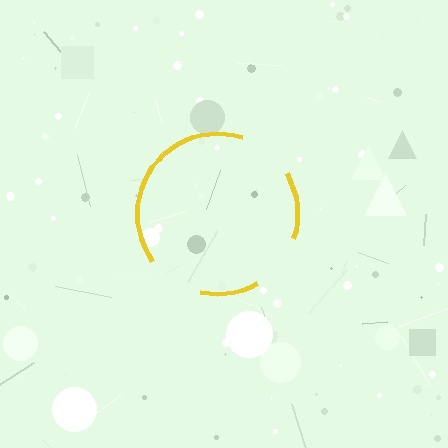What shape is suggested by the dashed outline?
The dashed outline suggests a circle.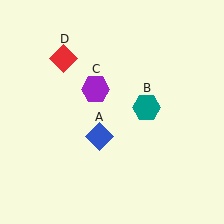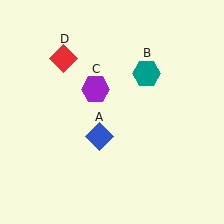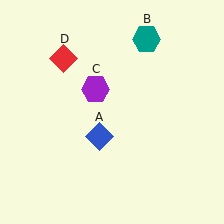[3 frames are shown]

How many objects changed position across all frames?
1 object changed position: teal hexagon (object B).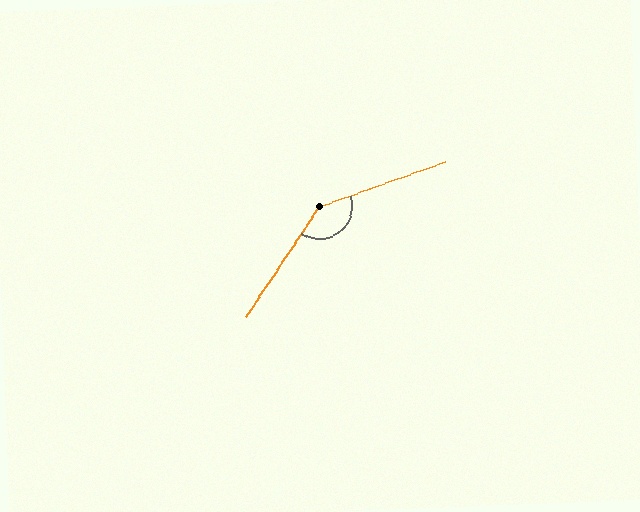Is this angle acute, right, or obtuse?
It is obtuse.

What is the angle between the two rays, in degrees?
Approximately 144 degrees.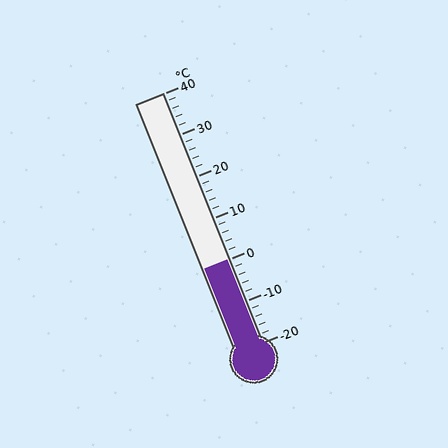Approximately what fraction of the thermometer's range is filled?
The thermometer is filled to approximately 35% of its range.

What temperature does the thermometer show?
The thermometer shows approximately 0°C.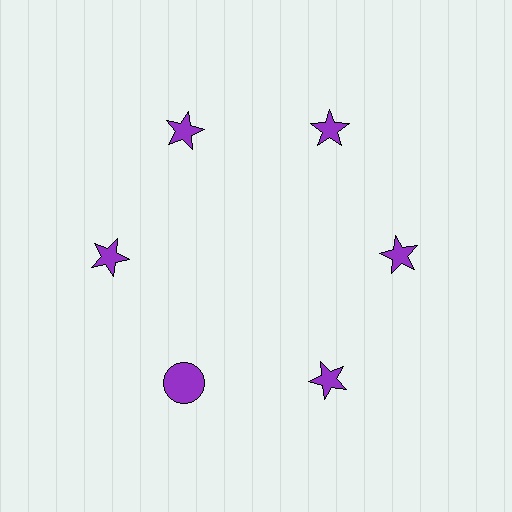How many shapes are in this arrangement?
There are 6 shapes arranged in a ring pattern.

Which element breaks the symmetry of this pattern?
The purple circle at roughly the 7 o'clock position breaks the symmetry. All other shapes are purple stars.